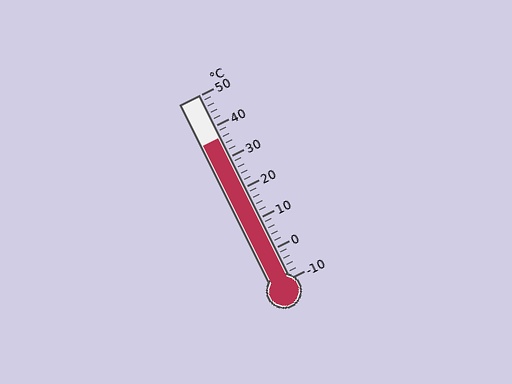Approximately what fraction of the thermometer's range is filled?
The thermometer is filled to approximately 75% of its range.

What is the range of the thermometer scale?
The thermometer scale ranges from -10°C to 50°C.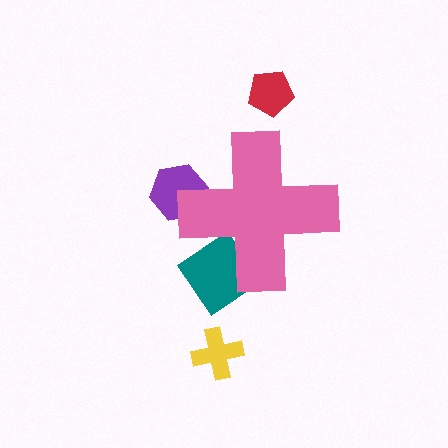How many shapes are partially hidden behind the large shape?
2 shapes are partially hidden.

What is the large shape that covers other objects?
A pink cross.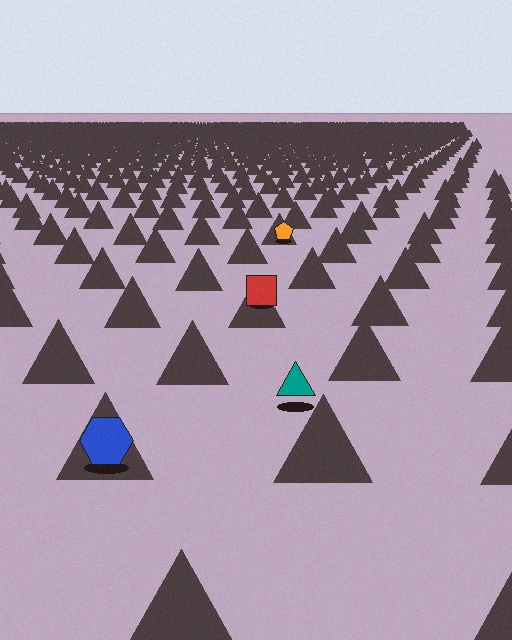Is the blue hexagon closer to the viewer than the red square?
Yes. The blue hexagon is closer — you can tell from the texture gradient: the ground texture is coarser near it.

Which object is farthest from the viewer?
The orange pentagon is farthest from the viewer. It appears smaller and the ground texture around it is denser.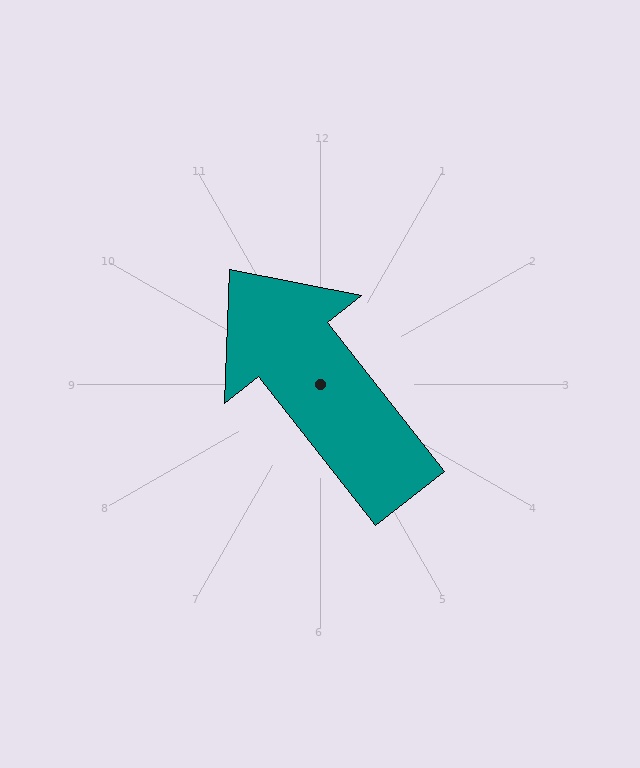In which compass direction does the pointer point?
Northwest.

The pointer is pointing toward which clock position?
Roughly 11 o'clock.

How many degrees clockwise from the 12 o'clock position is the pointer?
Approximately 322 degrees.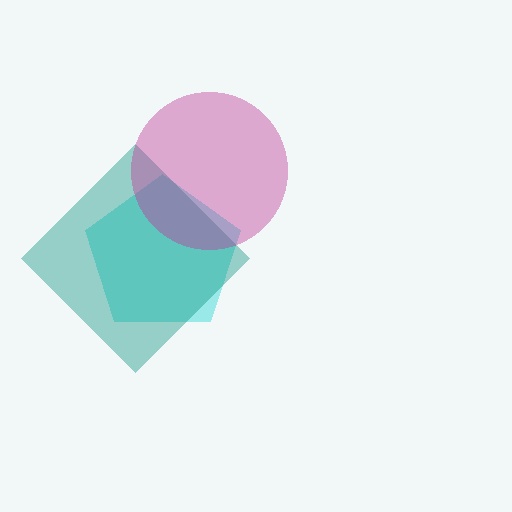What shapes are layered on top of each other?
The layered shapes are: a cyan pentagon, a teal diamond, a magenta circle.